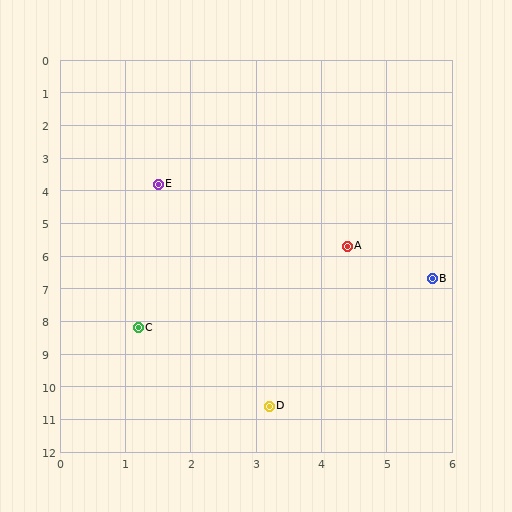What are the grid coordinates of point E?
Point E is at approximately (1.5, 3.8).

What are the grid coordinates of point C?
Point C is at approximately (1.2, 8.2).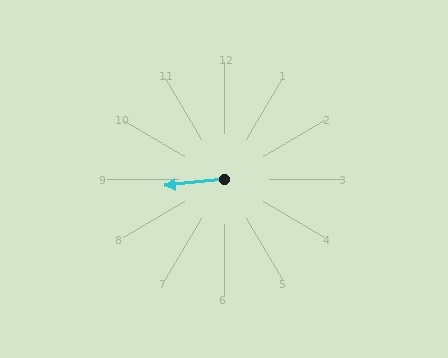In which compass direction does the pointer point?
West.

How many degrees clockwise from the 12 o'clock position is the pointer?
Approximately 263 degrees.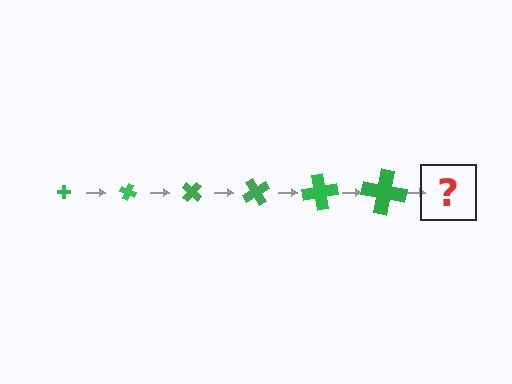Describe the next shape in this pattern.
It should be a cross, larger than the previous one and rotated 120 degrees from the start.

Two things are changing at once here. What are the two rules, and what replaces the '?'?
The two rules are that the cross grows larger each step and it rotates 20 degrees each step. The '?' should be a cross, larger than the previous one and rotated 120 degrees from the start.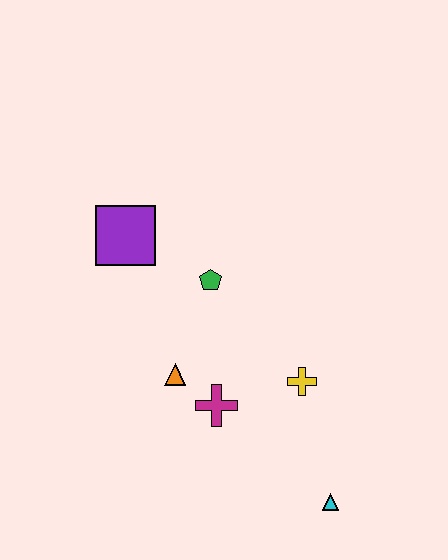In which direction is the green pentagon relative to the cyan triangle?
The green pentagon is above the cyan triangle.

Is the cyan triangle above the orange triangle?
No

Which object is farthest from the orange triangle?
The cyan triangle is farthest from the orange triangle.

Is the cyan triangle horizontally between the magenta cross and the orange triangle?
No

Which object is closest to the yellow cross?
The magenta cross is closest to the yellow cross.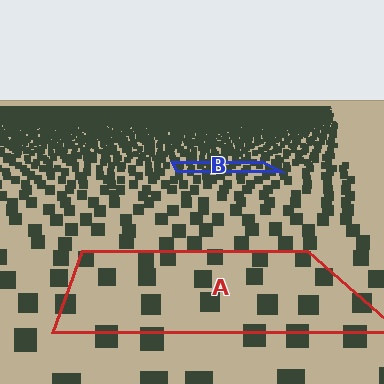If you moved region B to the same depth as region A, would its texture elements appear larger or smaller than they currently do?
They would appear larger. At a closer depth, the same texture elements are projected at a bigger on-screen size.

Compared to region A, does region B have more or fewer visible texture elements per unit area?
Region B has more texture elements per unit area — they are packed more densely because it is farther away.